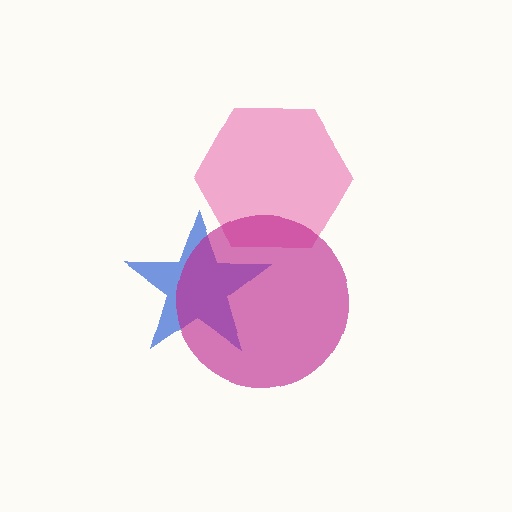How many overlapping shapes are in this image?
There are 3 overlapping shapes in the image.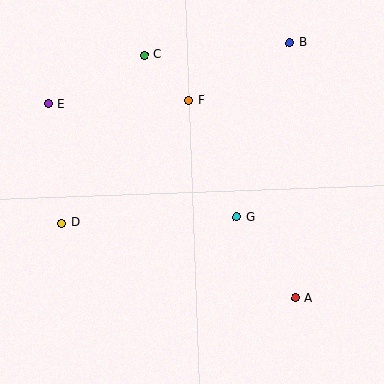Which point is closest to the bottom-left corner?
Point D is closest to the bottom-left corner.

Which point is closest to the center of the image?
Point G at (236, 217) is closest to the center.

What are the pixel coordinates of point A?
Point A is at (295, 298).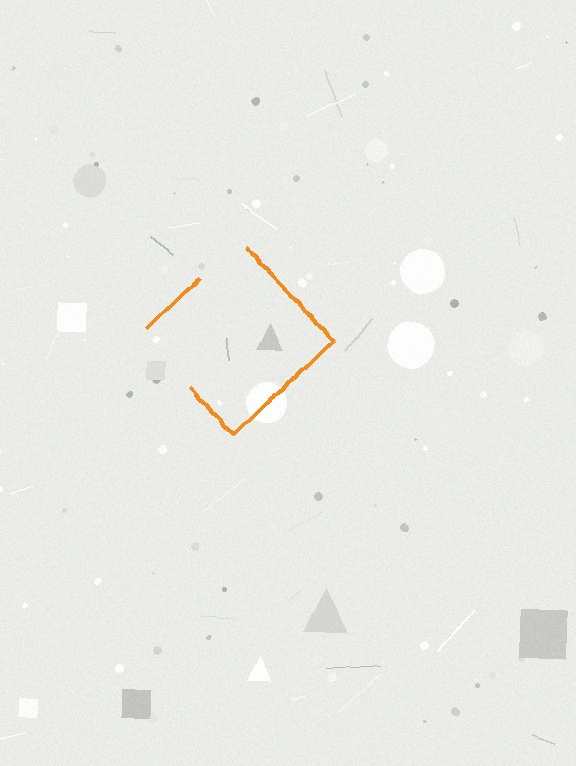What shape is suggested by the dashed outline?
The dashed outline suggests a diamond.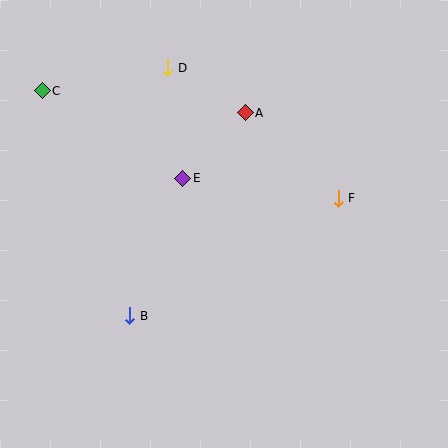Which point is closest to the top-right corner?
Point F is closest to the top-right corner.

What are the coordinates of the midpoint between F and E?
The midpoint between F and E is at (260, 188).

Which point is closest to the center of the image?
Point E at (183, 178) is closest to the center.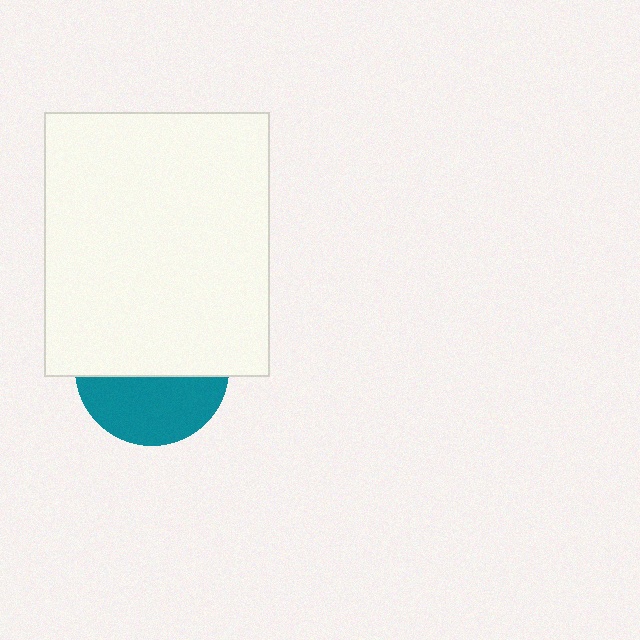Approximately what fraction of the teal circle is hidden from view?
Roughly 57% of the teal circle is hidden behind the white rectangle.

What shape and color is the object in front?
The object in front is a white rectangle.